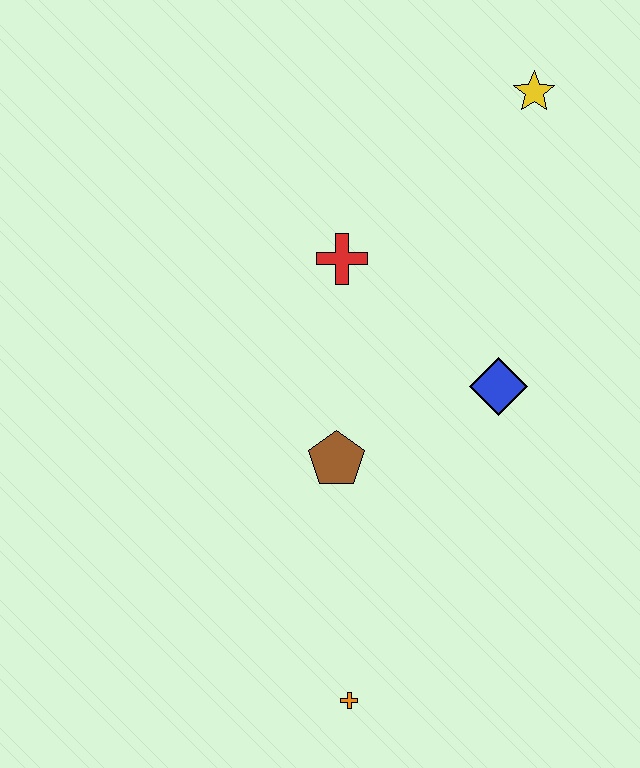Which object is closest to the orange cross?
The brown pentagon is closest to the orange cross.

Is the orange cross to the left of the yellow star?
Yes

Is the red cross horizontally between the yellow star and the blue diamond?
No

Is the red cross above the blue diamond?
Yes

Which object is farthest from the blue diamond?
The orange cross is farthest from the blue diamond.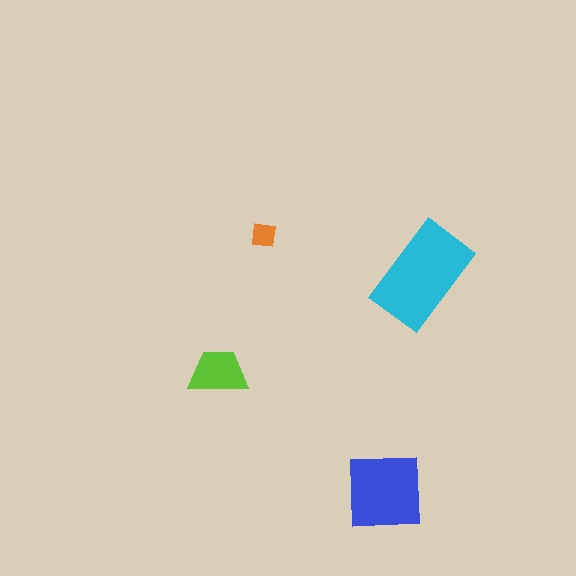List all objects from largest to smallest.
The cyan rectangle, the blue square, the lime trapezoid, the orange square.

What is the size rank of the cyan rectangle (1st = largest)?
1st.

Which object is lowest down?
The blue square is bottommost.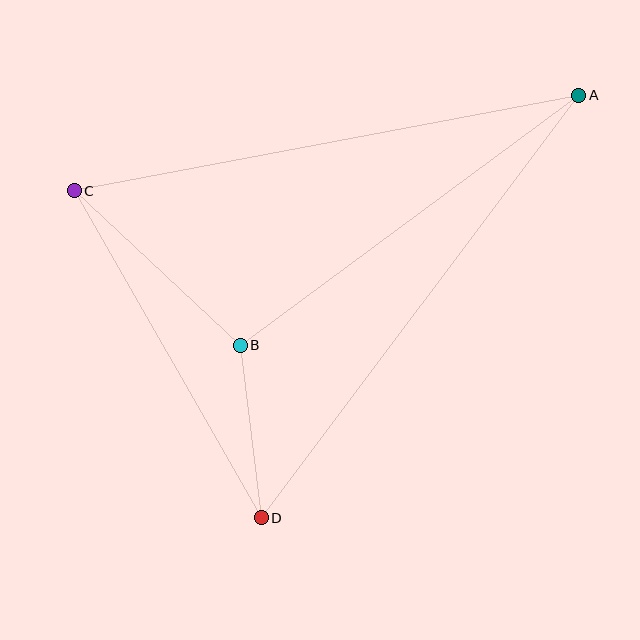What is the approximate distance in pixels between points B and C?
The distance between B and C is approximately 227 pixels.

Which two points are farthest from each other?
Points A and D are farthest from each other.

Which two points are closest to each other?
Points B and D are closest to each other.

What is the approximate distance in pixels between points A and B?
The distance between A and B is approximately 421 pixels.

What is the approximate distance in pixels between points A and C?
The distance between A and C is approximately 513 pixels.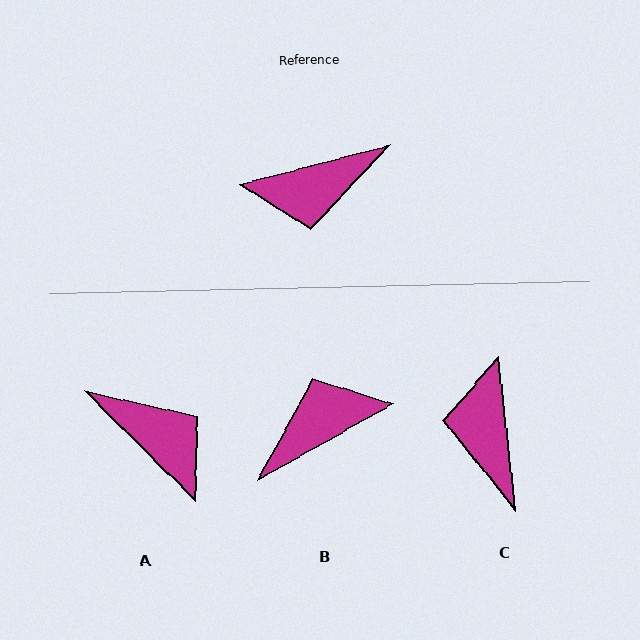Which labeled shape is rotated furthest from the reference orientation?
B, about 165 degrees away.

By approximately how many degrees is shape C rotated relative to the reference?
Approximately 98 degrees clockwise.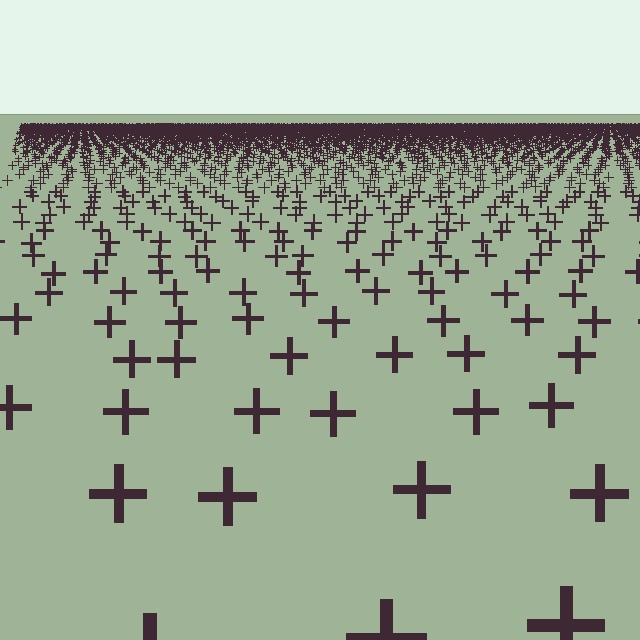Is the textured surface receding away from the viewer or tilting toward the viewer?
The surface is receding away from the viewer. Texture elements get smaller and denser toward the top.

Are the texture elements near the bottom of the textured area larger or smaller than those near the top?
Larger. Near the bottom, elements are closer to the viewer and appear at a bigger on-screen size.